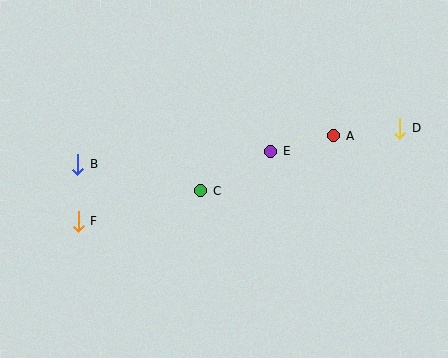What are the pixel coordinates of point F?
Point F is at (78, 221).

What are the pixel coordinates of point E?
Point E is at (271, 151).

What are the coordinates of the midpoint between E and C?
The midpoint between E and C is at (236, 171).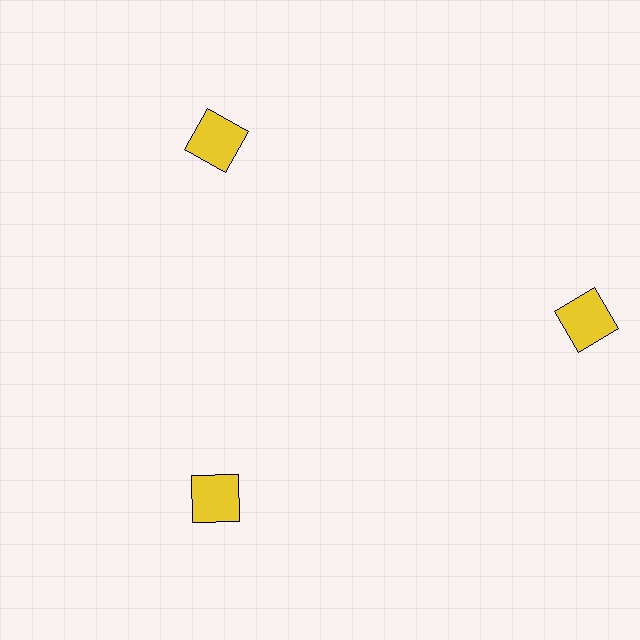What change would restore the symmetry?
The symmetry would be restored by moving it inward, back onto the ring so that all 3 squares sit at equal angles and equal distance from the center.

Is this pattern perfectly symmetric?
No. The 3 yellow squares are arranged in a ring, but one element near the 3 o'clock position is pushed outward from the center, breaking the 3-fold rotational symmetry.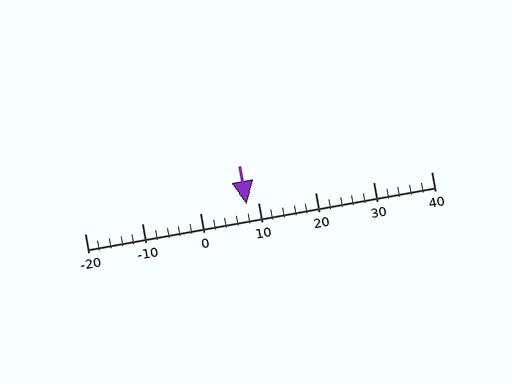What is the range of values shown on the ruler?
The ruler shows values from -20 to 40.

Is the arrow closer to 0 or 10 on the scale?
The arrow is closer to 10.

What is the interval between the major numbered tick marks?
The major tick marks are spaced 10 units apart.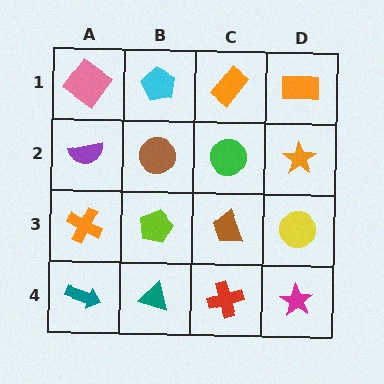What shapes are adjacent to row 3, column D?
An orange star (row 2, column D), a magenta star (row 4, column D), a brown trapezoid (row 3, column C).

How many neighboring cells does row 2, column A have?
3.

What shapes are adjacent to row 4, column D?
A yellow circle (row 3, column D), a red cross (row 4, column C).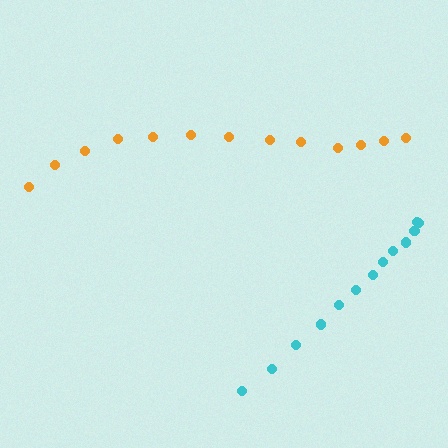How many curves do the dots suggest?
There are 2 distinct paths.